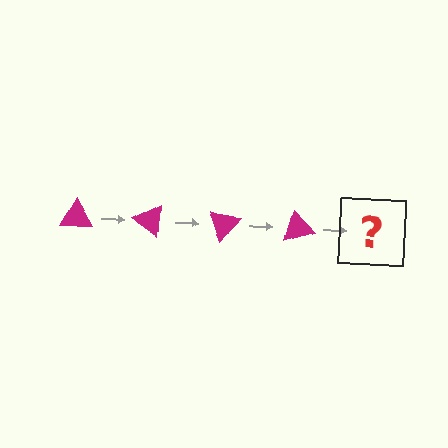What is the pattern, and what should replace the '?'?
The pattern is that the triangle rotates 35 degrees each step. The '?' should be a magenta triangle rotated 140 degrees.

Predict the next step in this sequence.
The next step is a magenta triangle rotated 140 degrees.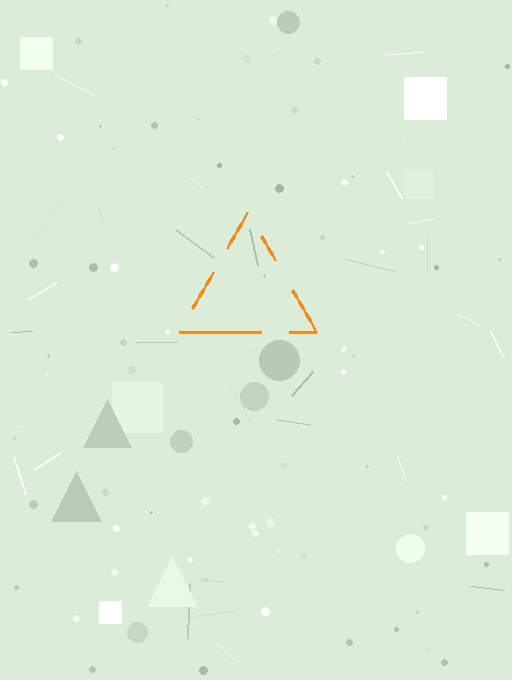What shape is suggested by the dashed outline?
The dashed outline suggests a triangle.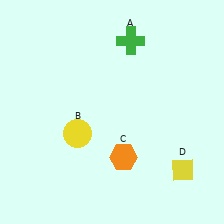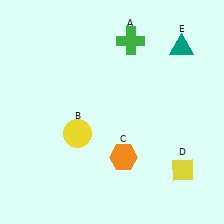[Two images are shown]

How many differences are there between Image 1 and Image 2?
There is 1 difference between the two images.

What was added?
A teal triangle (E) was added in Image 2.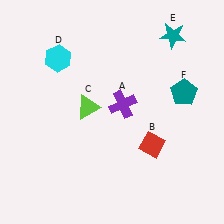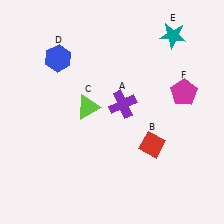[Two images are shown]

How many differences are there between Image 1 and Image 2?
There are 2 differences between the two images.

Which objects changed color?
D changed from cyan to blue. F changed from teal to magenta.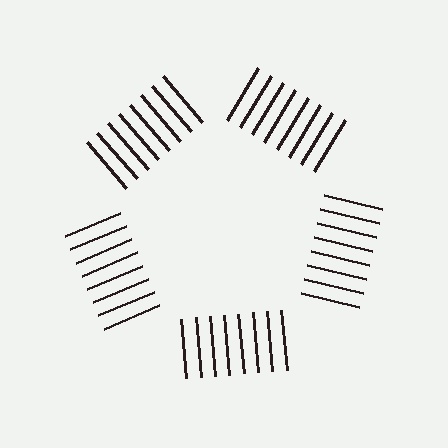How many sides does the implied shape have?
5 sides — the line-ends trace a pentagon.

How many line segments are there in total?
40 — 8 along each of the 5 edges.